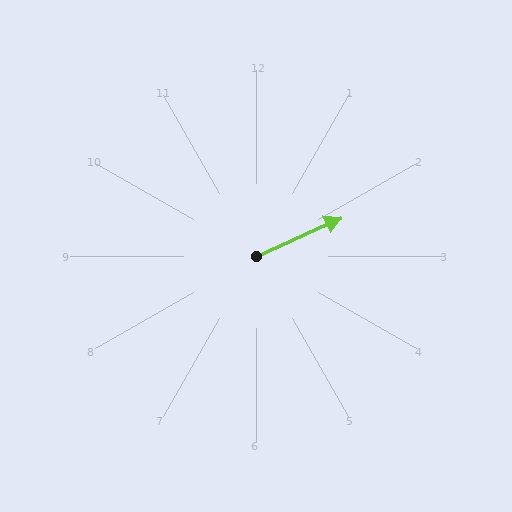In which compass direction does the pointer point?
Northeast.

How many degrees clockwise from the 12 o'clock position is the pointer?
Approximately 66 degrees.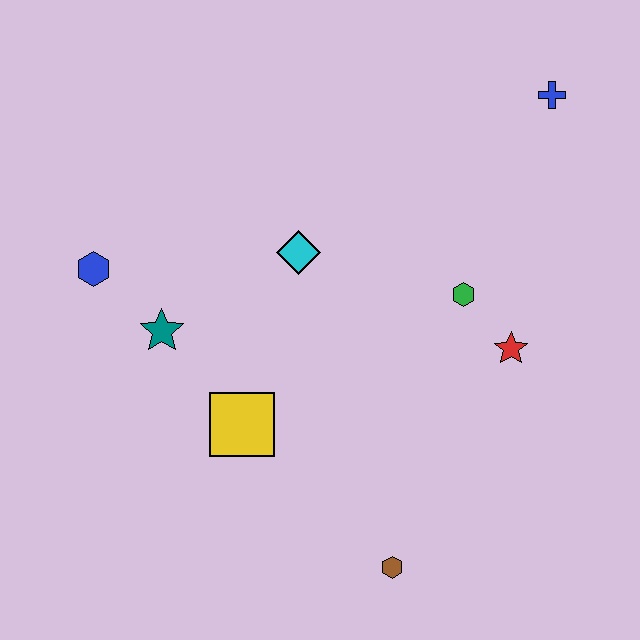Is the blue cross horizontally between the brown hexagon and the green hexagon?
No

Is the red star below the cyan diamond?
Yes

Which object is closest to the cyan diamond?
The teal star is closest to the cyan diamond.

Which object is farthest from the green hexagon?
The blue hexagon is farthest from the green hexagon.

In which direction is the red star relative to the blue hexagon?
The red star is to the right of the blue hexagon.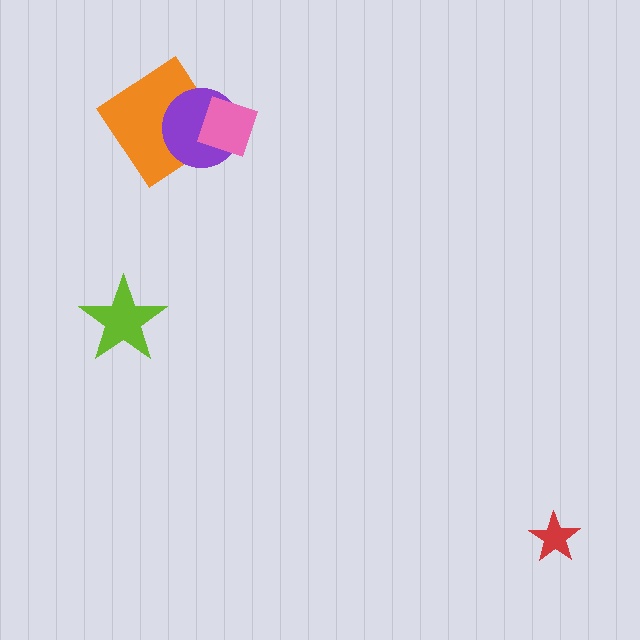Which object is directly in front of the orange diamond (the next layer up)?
The purple circle is directly in front of the orange diamond.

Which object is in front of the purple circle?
The pink diamond is in front of the purple circle.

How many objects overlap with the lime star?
0 objects overlap with the lime star.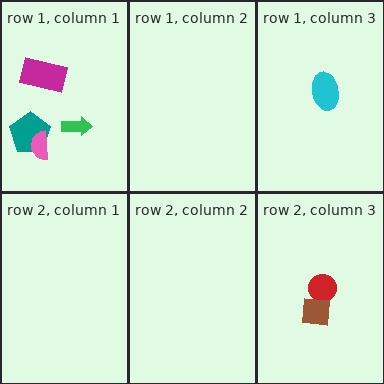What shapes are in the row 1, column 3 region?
The cyan ellipse.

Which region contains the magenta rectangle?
The row 1, column 1 region.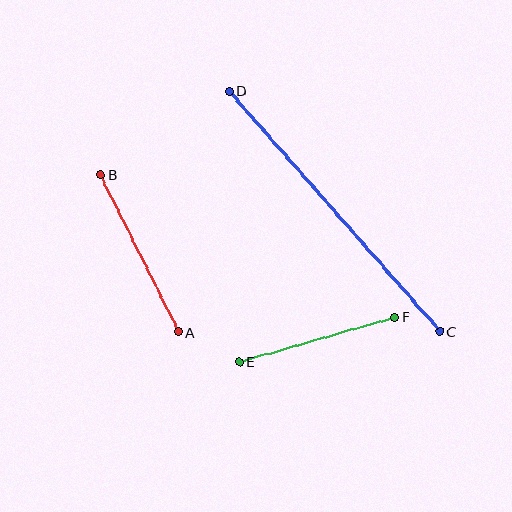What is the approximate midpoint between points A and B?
The midpoint is at approximately (140, 253) pixels.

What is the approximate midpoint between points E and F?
The midpoint is at approximately (317, 340) pixels.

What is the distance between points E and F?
The distance is approximately 161 pixels.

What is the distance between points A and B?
The distance is approximately 175 pixels.